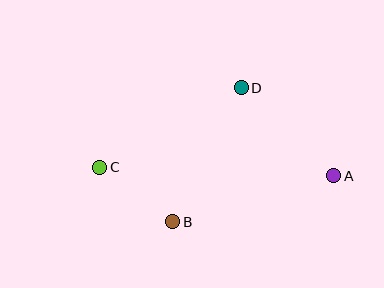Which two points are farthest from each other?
Points A and C are farthest from each other.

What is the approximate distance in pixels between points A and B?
The distance between A and B is approximately 168 pixels.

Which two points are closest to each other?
Points B and C are closest to each other.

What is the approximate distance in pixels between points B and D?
The distance between B and D is approximately 151 pixels.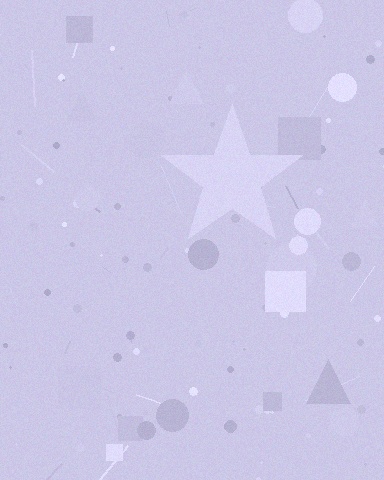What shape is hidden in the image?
A star is hidden in the image.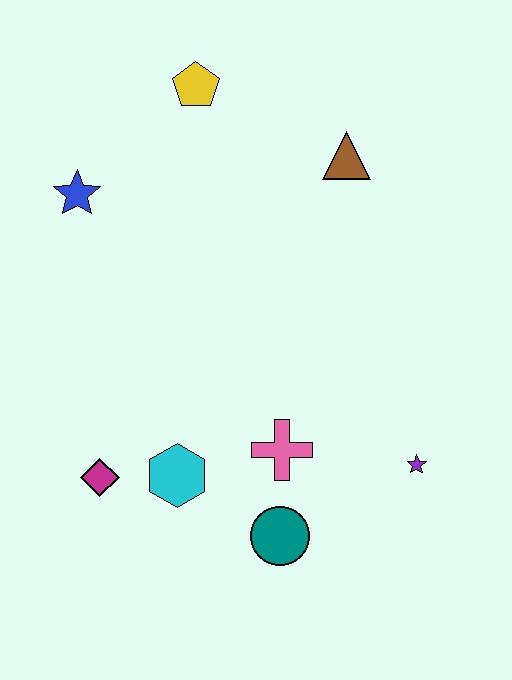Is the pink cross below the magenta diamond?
No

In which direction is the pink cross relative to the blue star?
The pink cross is below the blue star.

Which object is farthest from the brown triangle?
The magenta diamond is farthest from the brown triangle.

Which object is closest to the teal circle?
The pink cross is closest to the teal circle.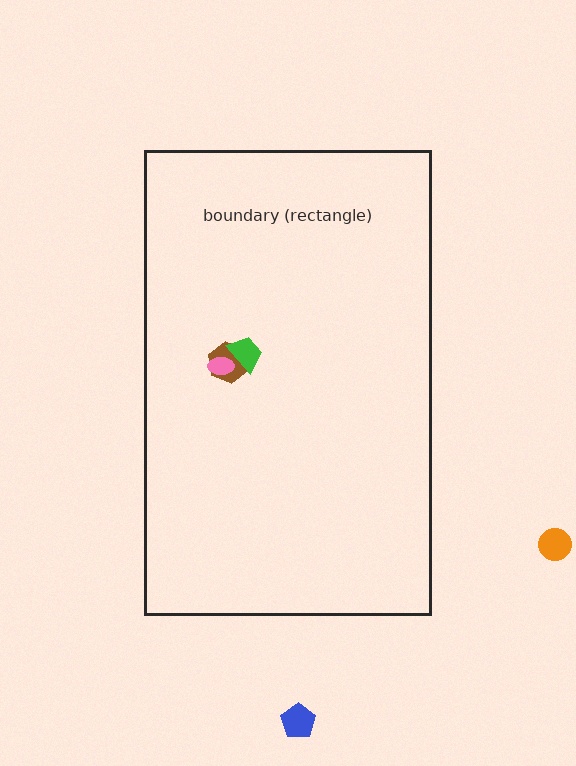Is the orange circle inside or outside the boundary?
Outside.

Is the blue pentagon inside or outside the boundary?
Outside.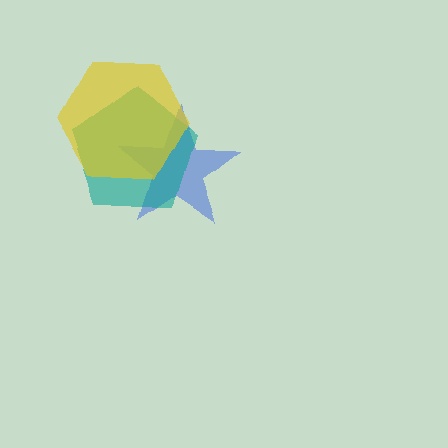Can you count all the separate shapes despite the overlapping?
Yes, there are 3 separate shapes.